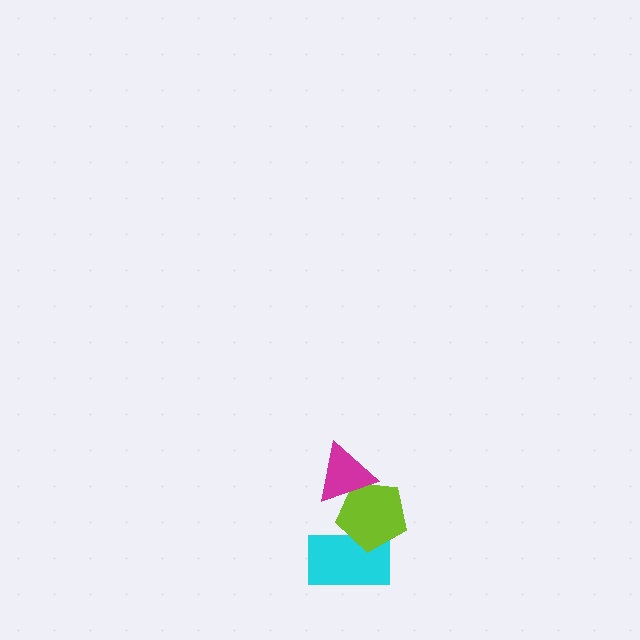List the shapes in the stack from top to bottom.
From top to bottom: the magenta triangle, the lime pentagon, the cyan rectangle.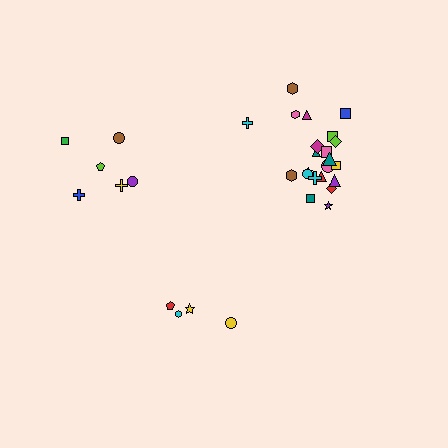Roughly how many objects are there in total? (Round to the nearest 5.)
Roughly 30 objects in total.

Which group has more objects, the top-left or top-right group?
The top-right group.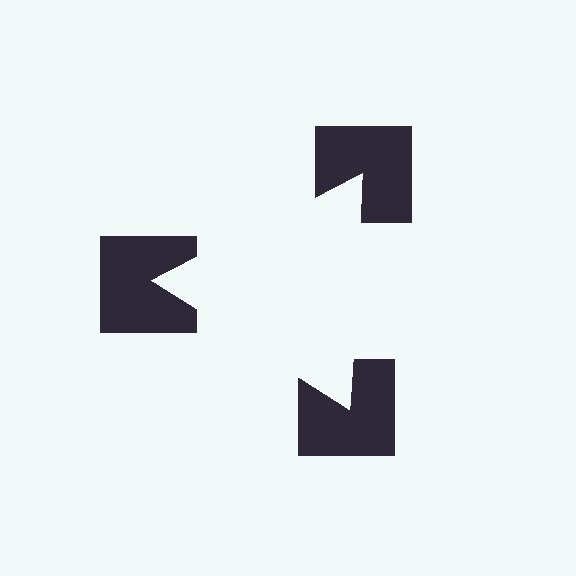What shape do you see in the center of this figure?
An illusory triangle — its edges are inferred from the aligned wedge cuts in the notched squares, not physically drawn.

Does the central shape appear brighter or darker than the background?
It typically appears slightly brighter than the background, even though no actual brightness change is drawn.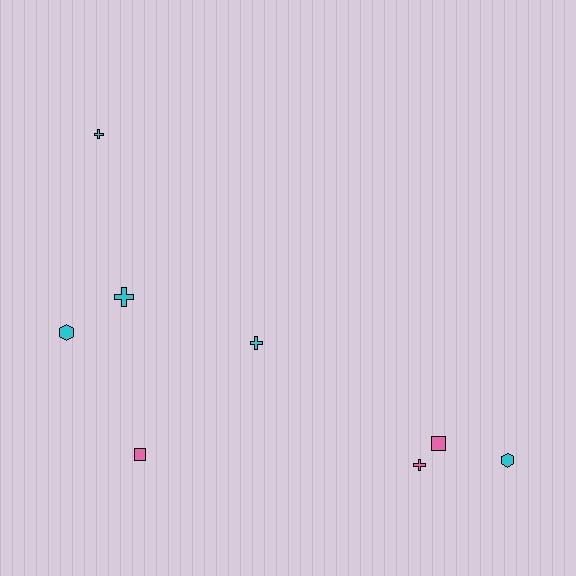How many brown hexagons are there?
There are no brown hexagons.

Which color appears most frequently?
Cyan, with 5 objects.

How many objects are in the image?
There are 8 objects.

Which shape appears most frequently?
Cross, with 4 objects.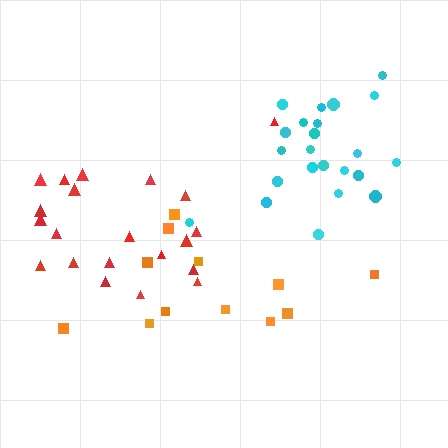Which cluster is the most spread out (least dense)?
Orange.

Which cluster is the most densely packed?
Cyan.